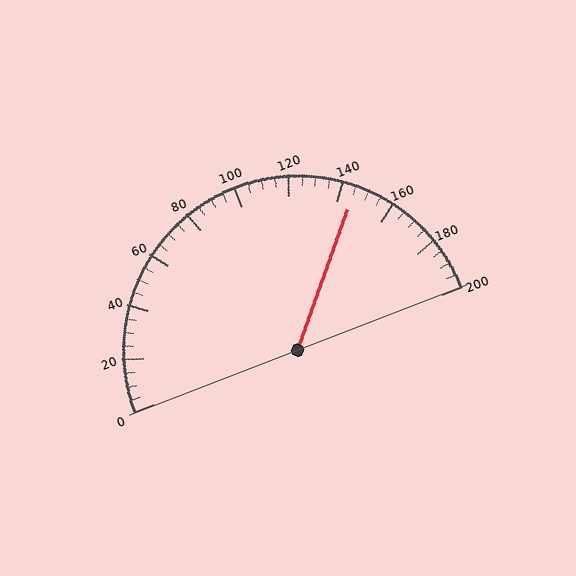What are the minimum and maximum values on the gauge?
The gauge ranges from 0 to 200.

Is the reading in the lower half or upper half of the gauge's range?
The reading is in the upper half of the range (0 to 200).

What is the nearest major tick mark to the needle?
The nearest major tick mark is 140.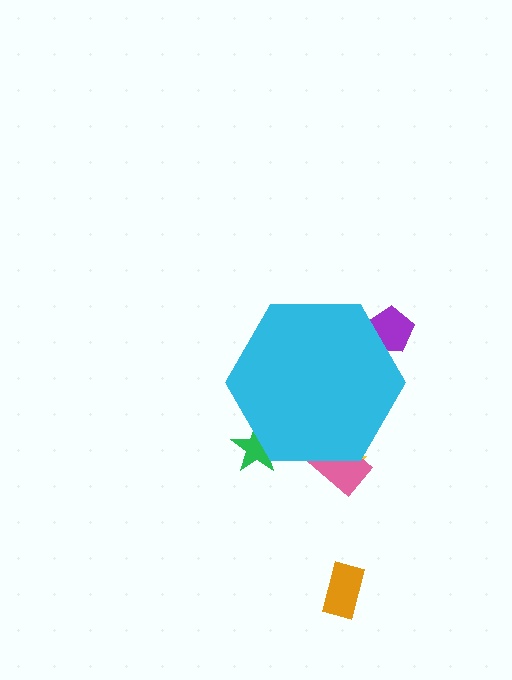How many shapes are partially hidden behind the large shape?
4 shapes are partially hidden.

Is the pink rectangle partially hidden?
Yes, the pink rectangle is partially hidden behind the cyan hexagon.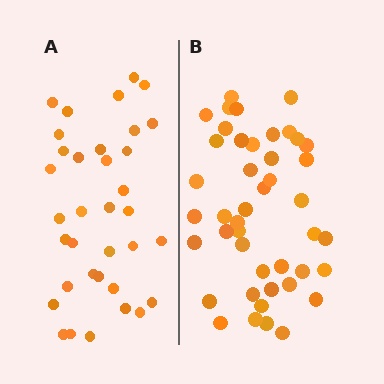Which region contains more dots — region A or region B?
Region B (the right region) has more dots.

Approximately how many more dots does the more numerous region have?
Region B has roughly 8 or so more dots than region A.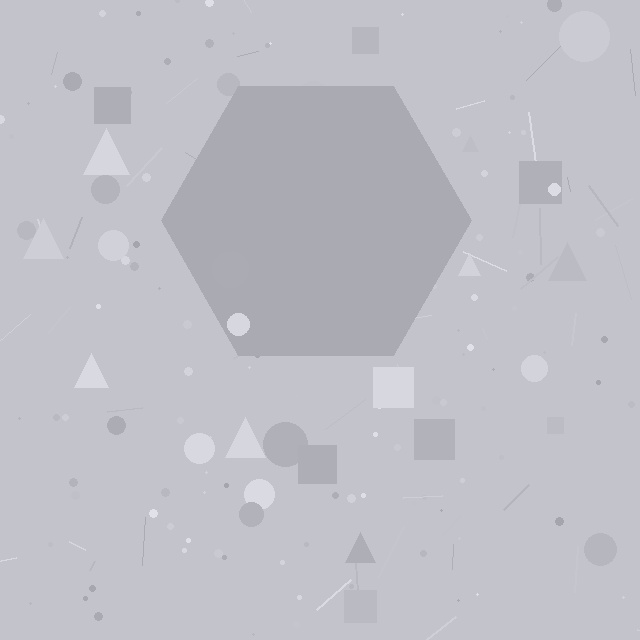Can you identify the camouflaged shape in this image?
The camouflaged shape is a hexagon.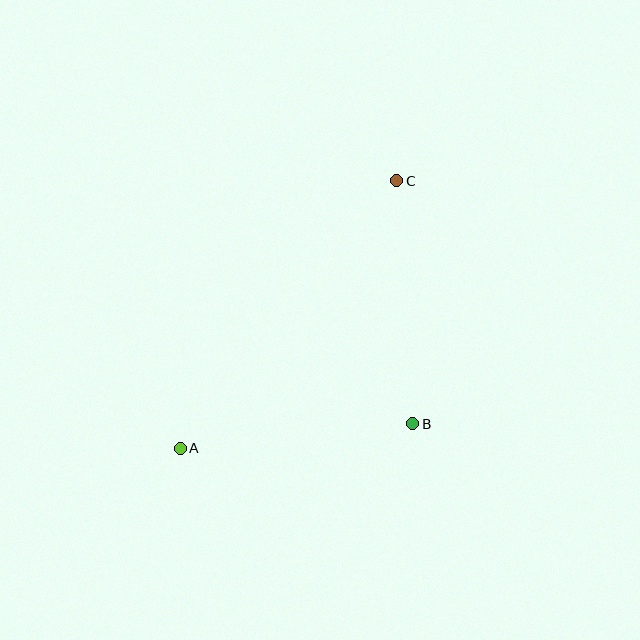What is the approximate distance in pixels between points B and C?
The distance between B and C is approximately 243 pixels.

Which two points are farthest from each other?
Points A and C are farthest from each other.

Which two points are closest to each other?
Points A and B are closest to each other.